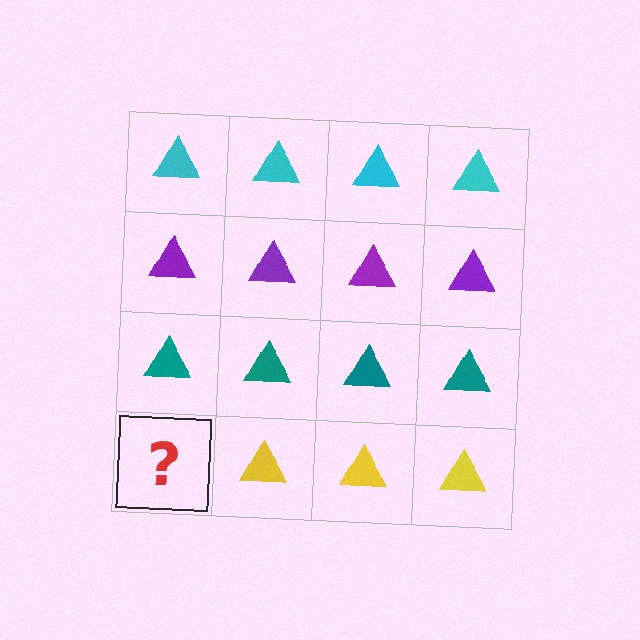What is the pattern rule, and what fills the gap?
The rule is that each row has a consistent color. The gap should be filled with a yellow triangle.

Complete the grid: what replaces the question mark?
The question mark should be replaced with a yellow triangle.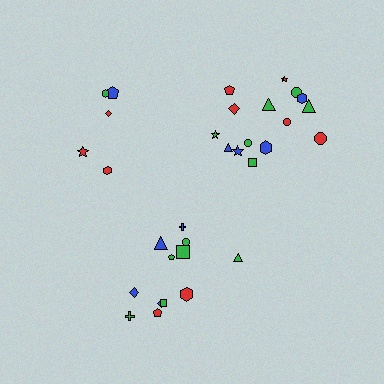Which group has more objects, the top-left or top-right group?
The top-right group.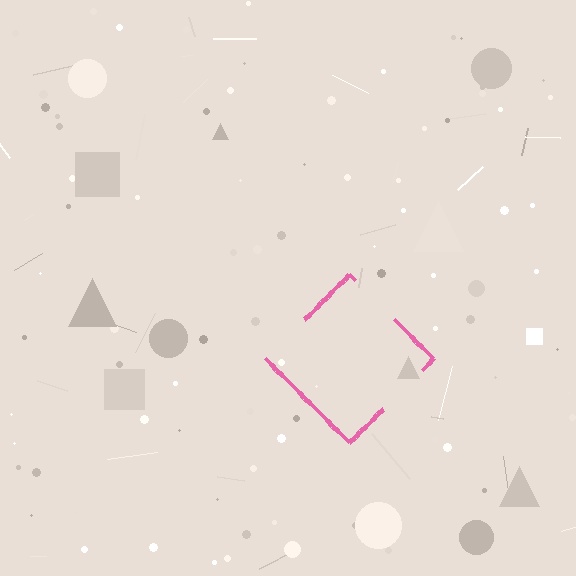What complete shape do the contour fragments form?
The contour fragments form a diamond.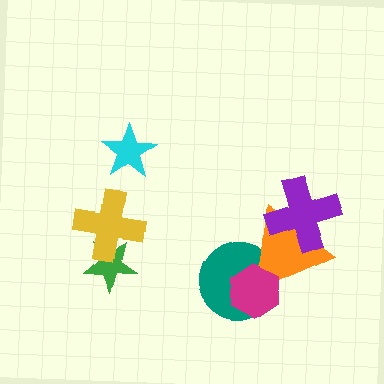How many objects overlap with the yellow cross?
1 object overlaps with the yellow cross.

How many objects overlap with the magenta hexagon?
2 objects overlap with the magenta hexagon.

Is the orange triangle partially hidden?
Yes, it is partially covered by another shape.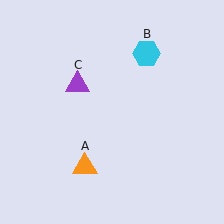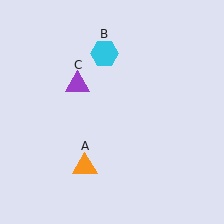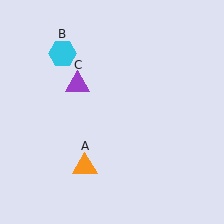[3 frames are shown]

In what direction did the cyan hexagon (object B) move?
The cyan hexagon (object B) moved left.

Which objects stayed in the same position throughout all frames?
Orange triangle (object A) and purple triangle (object C) remained stationary.